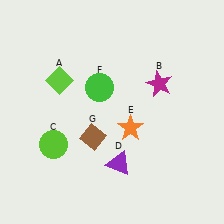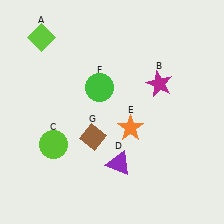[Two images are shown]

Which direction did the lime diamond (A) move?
The lime diamond (A) moved up.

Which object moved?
The lime diamond (A) moved up.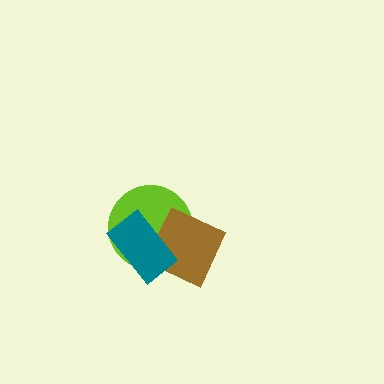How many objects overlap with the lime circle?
2 objects overlap with the lime circle.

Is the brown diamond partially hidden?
Yes, it is partially covered by another shape.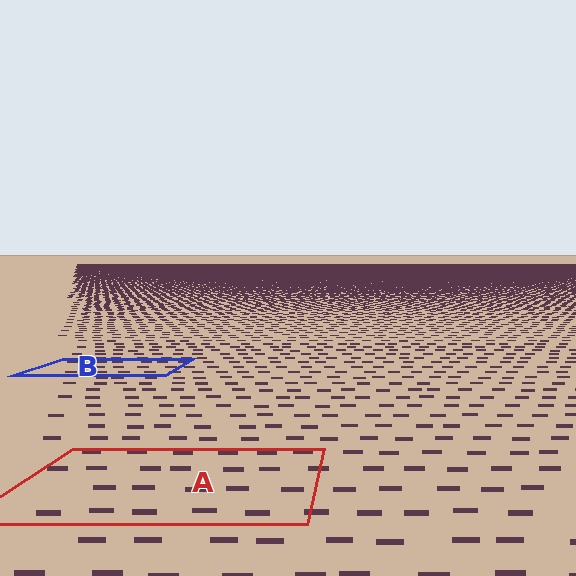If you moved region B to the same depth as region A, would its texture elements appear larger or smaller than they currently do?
They would appear larger. At a closer depth, the same texture elements are projected at a bigger on-screen size.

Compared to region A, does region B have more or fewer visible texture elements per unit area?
Region B has more texture elements per unit area — they are packed more densely because it is farther away.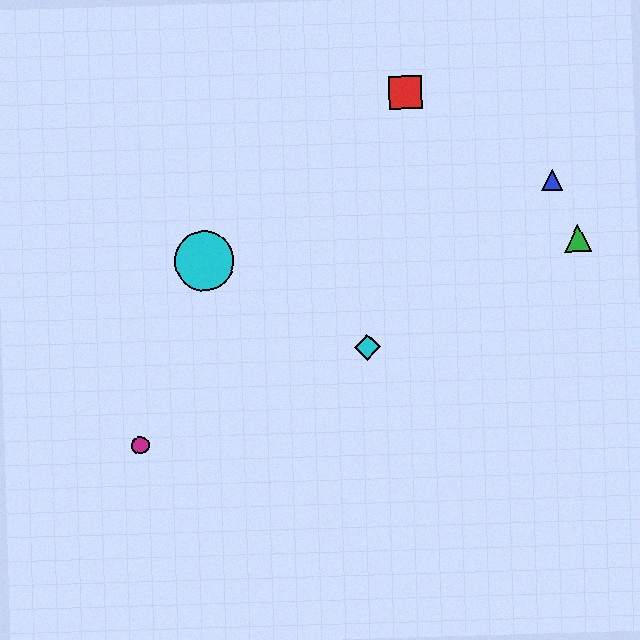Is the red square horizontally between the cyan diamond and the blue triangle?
Yes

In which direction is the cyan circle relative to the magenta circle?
The cyan circle is above the magenta circle.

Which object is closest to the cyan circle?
The cyan diamond is closest to the cyan circle.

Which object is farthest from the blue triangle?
The magenta circle is farthest from the blue triangle.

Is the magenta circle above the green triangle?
No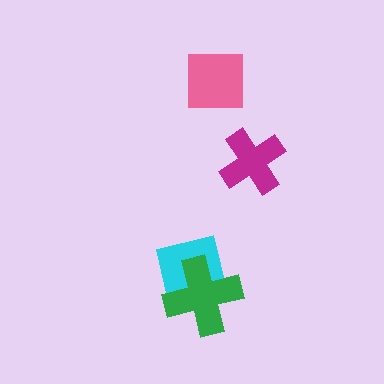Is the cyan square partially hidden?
Yes, it is partially covered by another shape.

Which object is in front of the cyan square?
The green cross is in front of the cyan square.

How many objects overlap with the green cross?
1 object overlaps with the green cross.